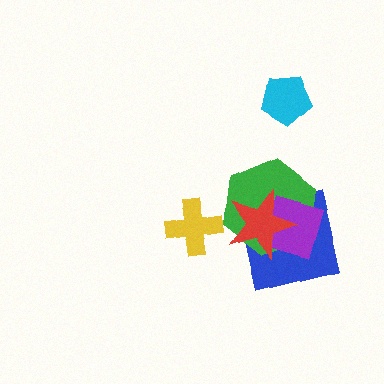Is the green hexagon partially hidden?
Yes, it is partially covered by another shape.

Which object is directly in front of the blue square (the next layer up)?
The green hexagon is directly in front of the blue square.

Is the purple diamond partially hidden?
Yes, it is partially covered by another shape.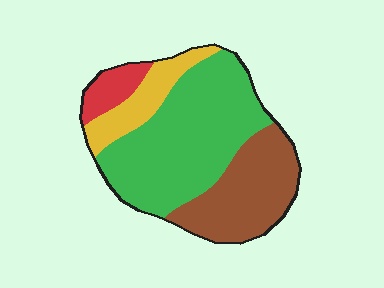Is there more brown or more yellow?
Brown.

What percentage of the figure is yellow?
Yellow covers 13% of the figure.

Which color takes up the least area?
Red, at roughly 10%.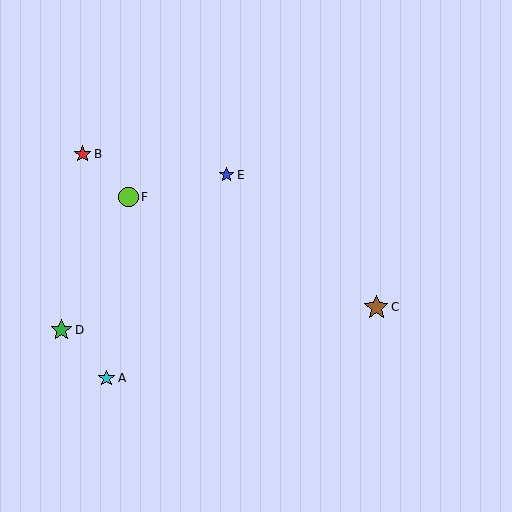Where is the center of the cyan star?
The center of the cyan star is at (106, 378).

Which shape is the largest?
The brown star (labeled C) is the largest.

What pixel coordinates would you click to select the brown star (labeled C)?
Click at (376, 307) to select the brown star C.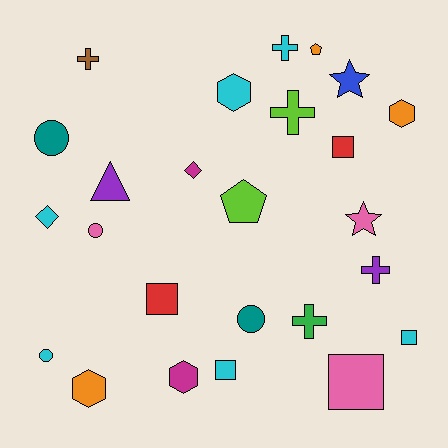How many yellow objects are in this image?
There are no yellow objects.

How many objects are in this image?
There are 25 objects.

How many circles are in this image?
There are 4 circles.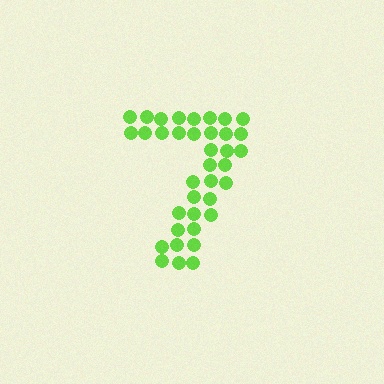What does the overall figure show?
The overall figure shows the digit 7.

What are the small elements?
The small elements are circles.